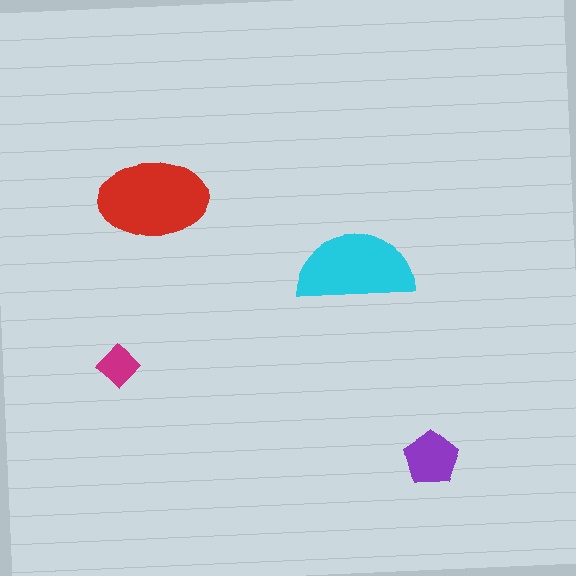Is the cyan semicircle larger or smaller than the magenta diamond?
Larger.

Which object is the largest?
The red ellipse.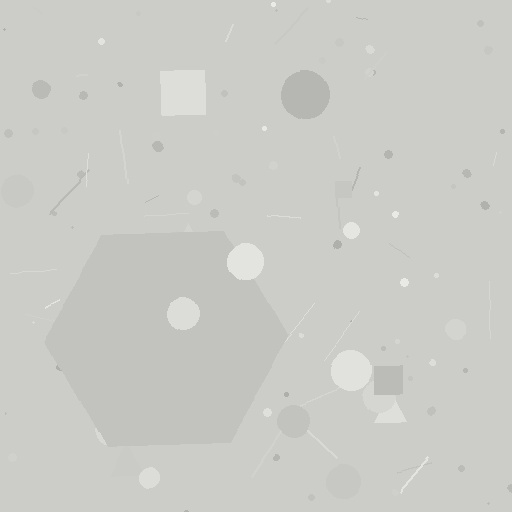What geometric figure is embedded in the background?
A hexagon is embedded in the background.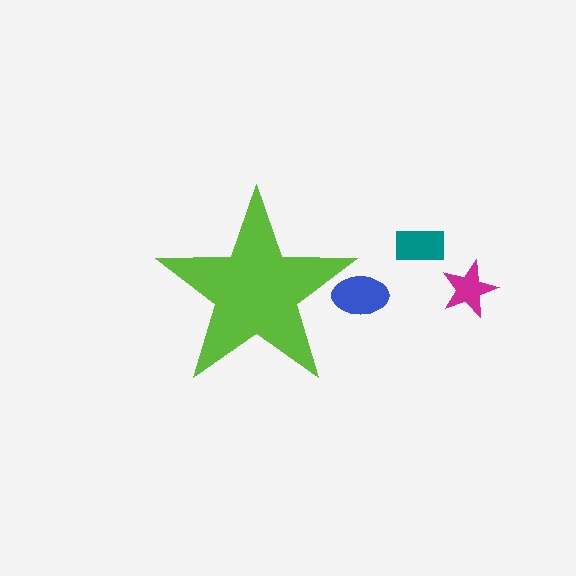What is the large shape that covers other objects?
A lime star.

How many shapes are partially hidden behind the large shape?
1 shape is partially hidden.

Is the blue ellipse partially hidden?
Yes, the blue ellipse is partially hidden behind the lime star.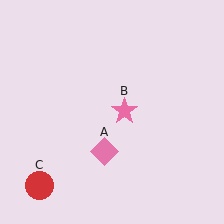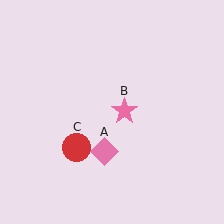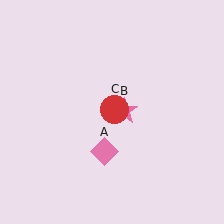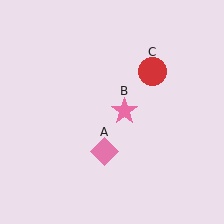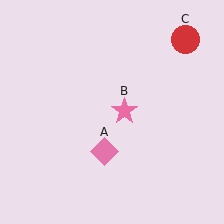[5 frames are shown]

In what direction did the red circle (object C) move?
The red circle (object C) moved up and to the right.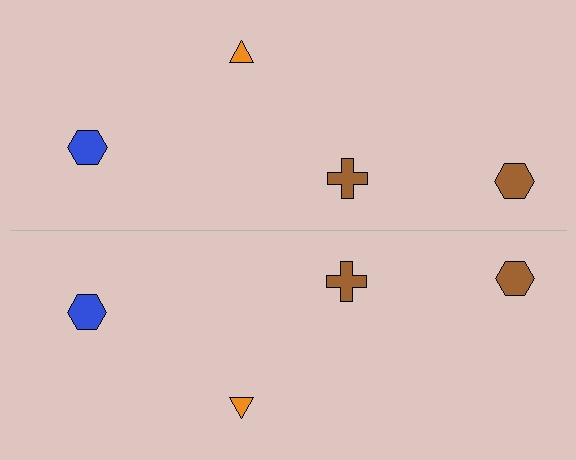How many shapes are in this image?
There are 8 shapes in this image.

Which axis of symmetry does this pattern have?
The pattern has a horizontal axis of symmetry running through the center of the image.